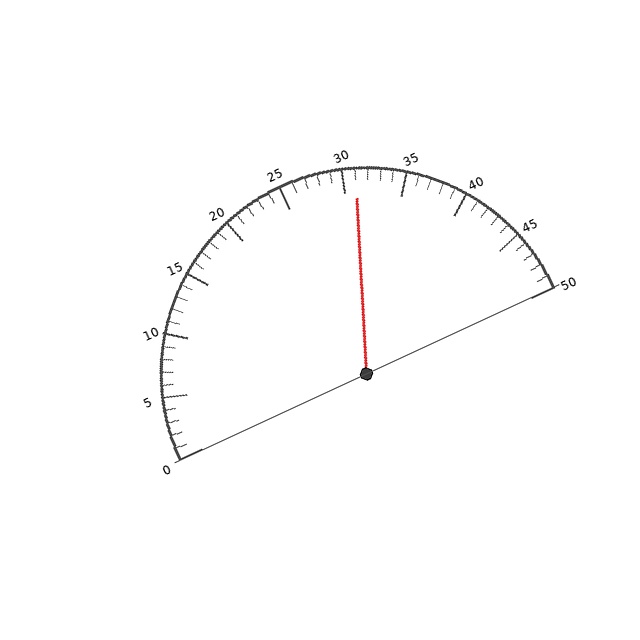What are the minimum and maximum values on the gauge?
The gauge ranges from 0 to 50.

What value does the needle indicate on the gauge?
The needle indicates approximately 31.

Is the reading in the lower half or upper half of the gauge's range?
The reading is in the upper half of the range (0 to 50).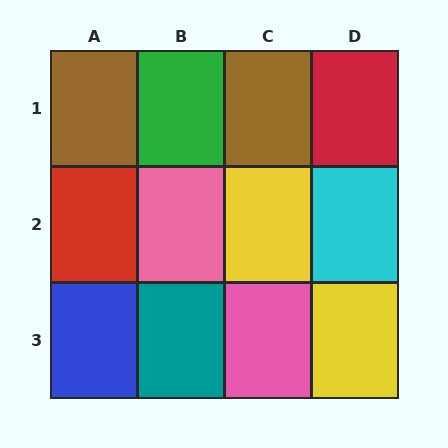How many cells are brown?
2 cells are brown.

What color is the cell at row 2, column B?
Pink.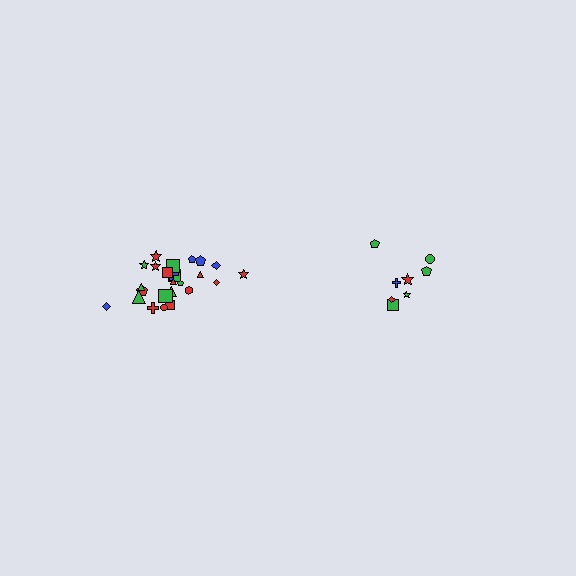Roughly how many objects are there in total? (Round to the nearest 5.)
Roughly 35 objects in total.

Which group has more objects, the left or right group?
The left group.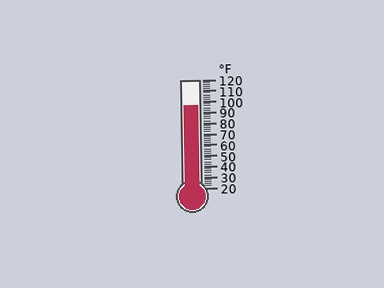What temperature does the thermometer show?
The thermometer shows approximately 96°F.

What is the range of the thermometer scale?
The thermometer scale ranges from 20°F to 120°F.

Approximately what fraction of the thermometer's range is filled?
The thermometer is filled to approximately 75% of its range.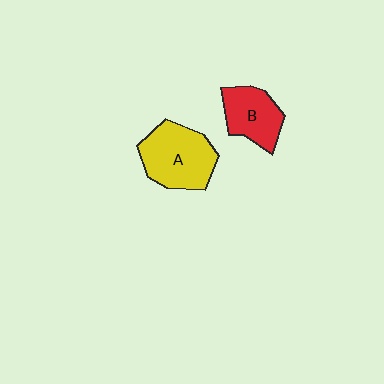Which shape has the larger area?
Shape A (yellow).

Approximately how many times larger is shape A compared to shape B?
Approximately 1.4 times.